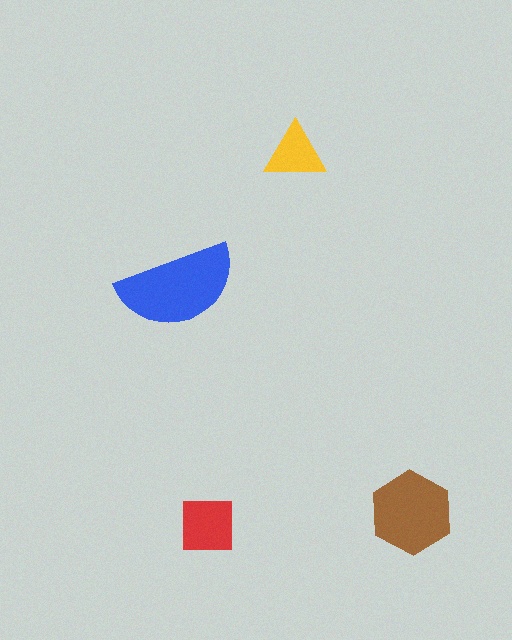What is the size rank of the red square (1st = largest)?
3rd.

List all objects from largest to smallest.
The blue semicircle, the brown hexagon, the red square, the yellow triangle.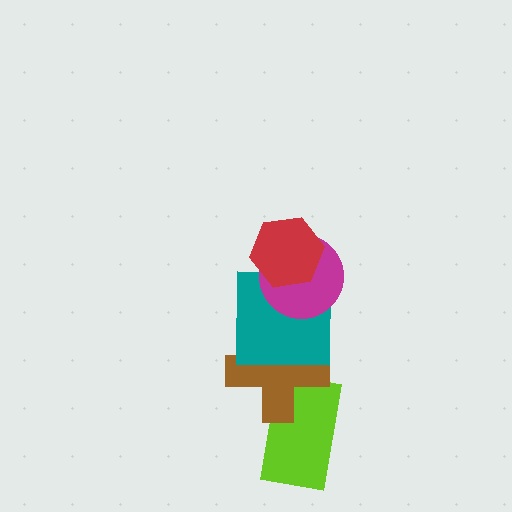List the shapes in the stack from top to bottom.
From top to bottom: the red hexagon, the magenta circle, the teal square, the brown cross, the lime rectangle.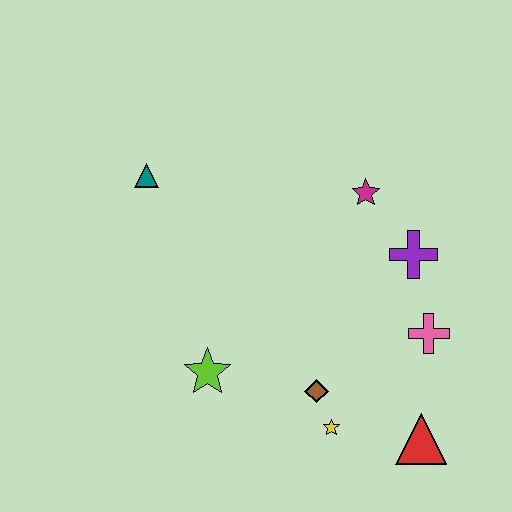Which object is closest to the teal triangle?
The lime star is closest to the teal triangle.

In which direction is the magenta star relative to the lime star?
The magenta star is above the lime star.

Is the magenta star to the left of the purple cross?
Yes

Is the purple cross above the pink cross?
Yes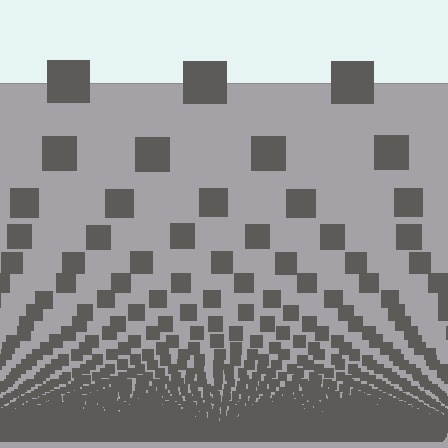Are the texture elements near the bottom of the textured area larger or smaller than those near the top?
Smaller. The gradient is inverted — elements near the bottom are smaller and denser.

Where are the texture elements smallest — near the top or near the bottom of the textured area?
Near the bottom.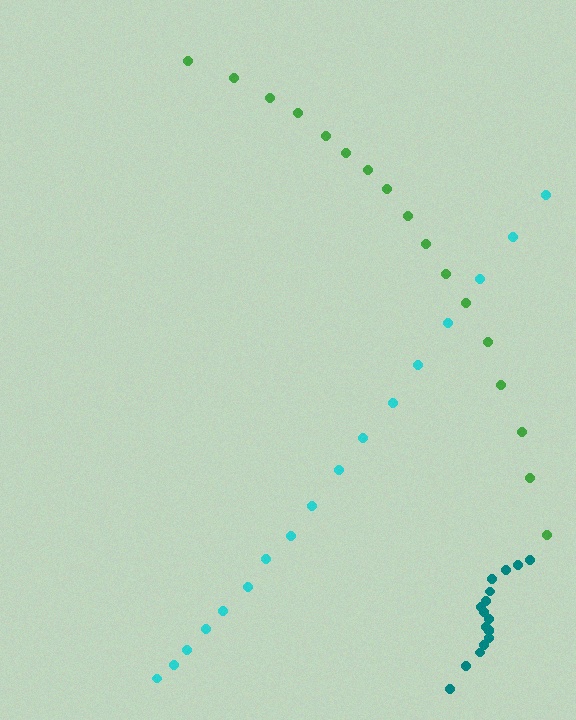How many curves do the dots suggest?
There are 3 distinct paths.